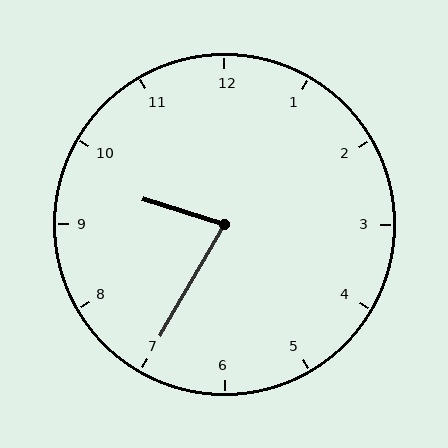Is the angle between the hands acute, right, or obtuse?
It is acute.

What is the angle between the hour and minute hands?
Approximately 78 degrees.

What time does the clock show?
9:35.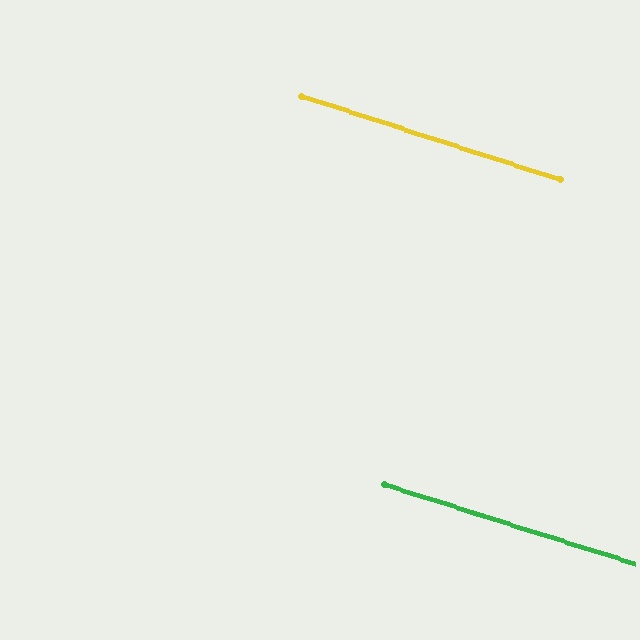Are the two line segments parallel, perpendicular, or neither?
Parallel — their directions differ by only 0.5°.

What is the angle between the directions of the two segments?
Approximately 0 degrees.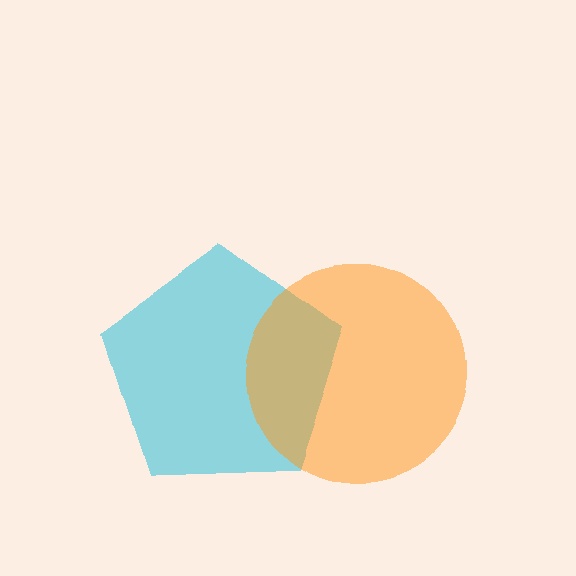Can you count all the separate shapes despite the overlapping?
Yes, there are 2 separate shapes.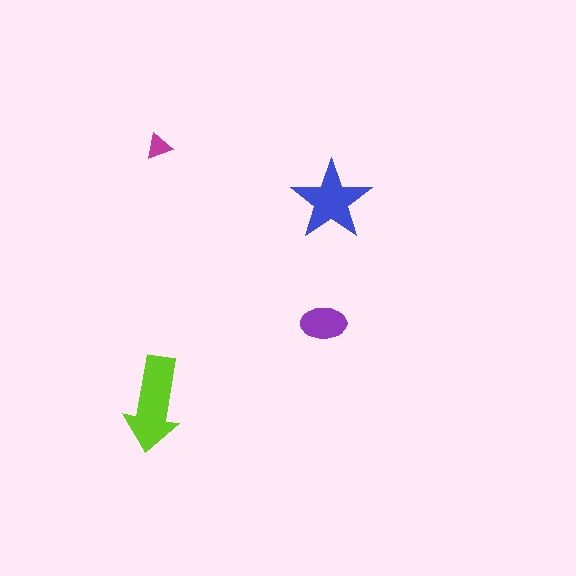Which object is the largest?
The lime arrow.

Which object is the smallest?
The magenta triangle.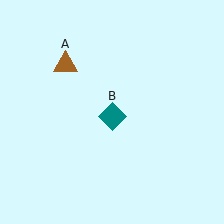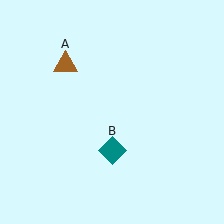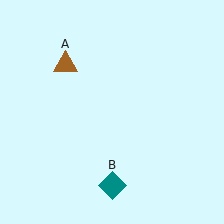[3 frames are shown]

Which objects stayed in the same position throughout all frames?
Brown triangle (object A) remained stationary.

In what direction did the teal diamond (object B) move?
The teal diamond (object B) moved down.